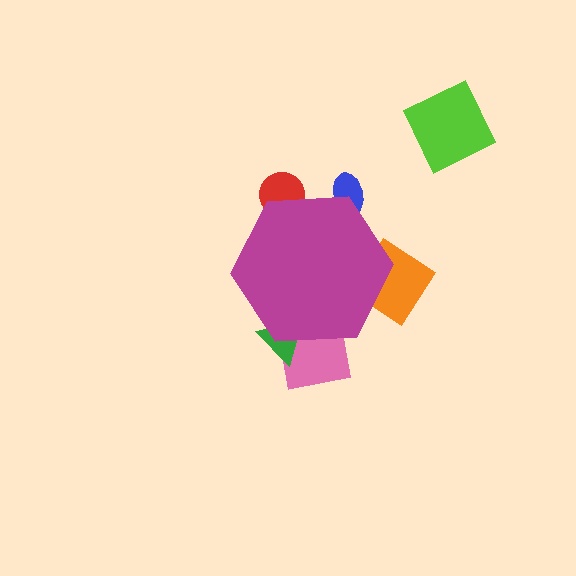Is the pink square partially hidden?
Yes, the pink square is partially hidden behind the magenta hexagon.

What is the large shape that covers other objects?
A magenta hexagon.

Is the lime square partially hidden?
No, the lime square is fully visible.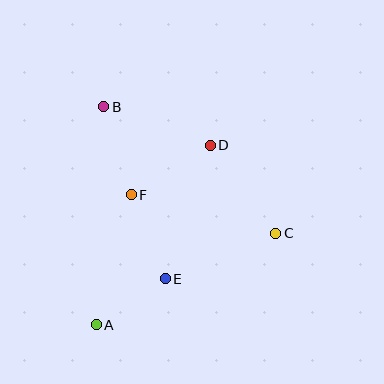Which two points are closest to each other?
Points A and E are closest to each other.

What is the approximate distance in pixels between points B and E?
The distance between B and E is approximately 183 pixels.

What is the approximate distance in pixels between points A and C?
The distance between A and C is approximately 201 pixels.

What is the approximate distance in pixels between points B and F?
The distance between B and F is approximately 92 pixels.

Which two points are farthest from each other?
Points A and B are farthest from each other.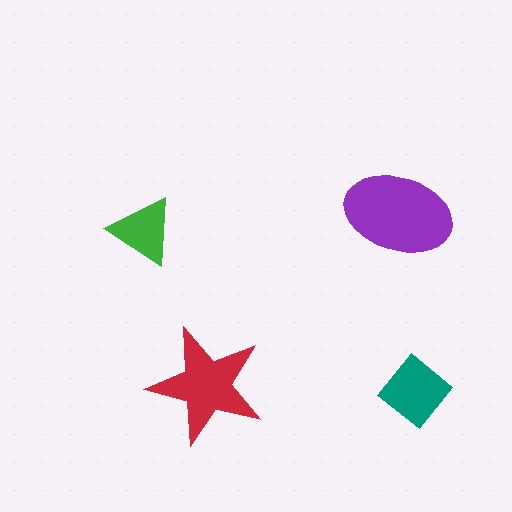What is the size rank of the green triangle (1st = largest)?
4th.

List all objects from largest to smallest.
The purple ellipse, the red star, the teal diamond, the green triangle.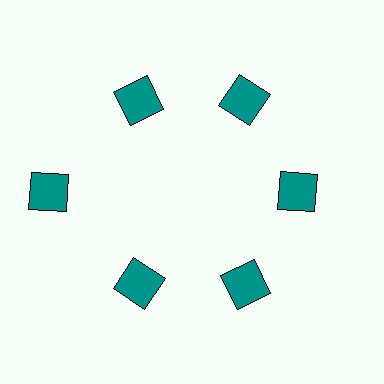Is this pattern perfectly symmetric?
No. The 6 teal squares are arranged in a ring, but one element near the 9 o'clock position is pushed outward from the center, breaking the 6-fold rotational symmetry.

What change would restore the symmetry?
The symmetry would be restored by moving it inward, back onto the ring so that all 6 squares sit at equal angles and equal distance from the center.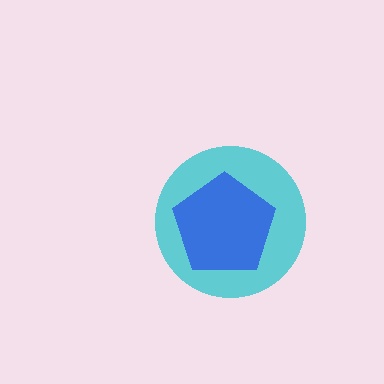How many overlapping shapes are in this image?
There are 2 overlapping shapes in the image.